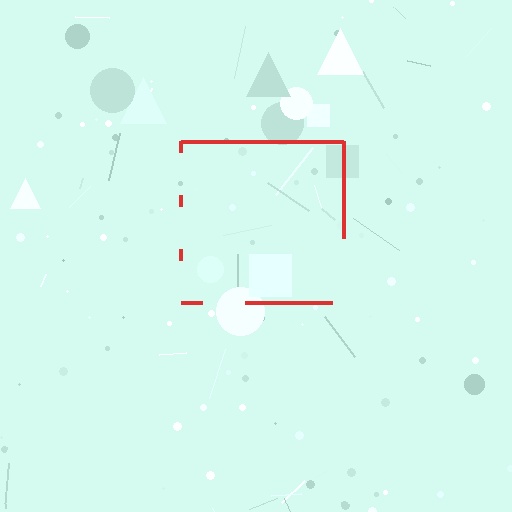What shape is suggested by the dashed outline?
The dashed outline suggests a square.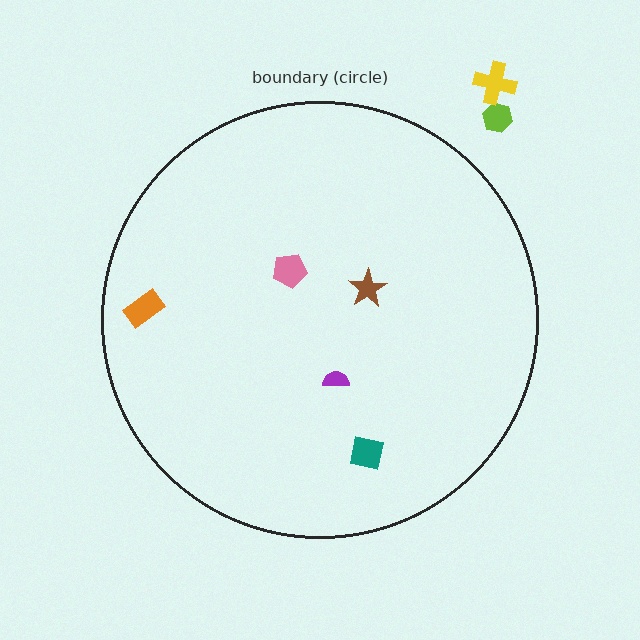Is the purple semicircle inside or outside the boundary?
Inside.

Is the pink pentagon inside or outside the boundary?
Inside.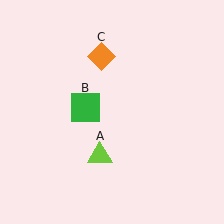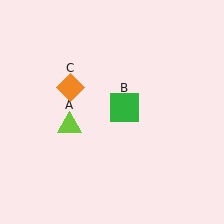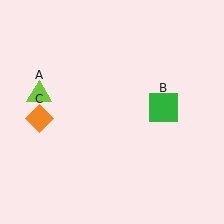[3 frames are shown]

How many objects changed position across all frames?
3 objects changed position: lime triangle (object A), green square (object B), orange diamond (object C).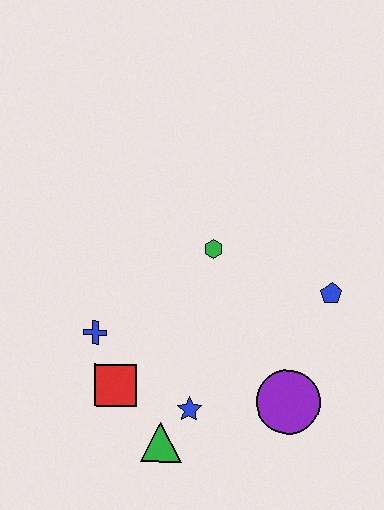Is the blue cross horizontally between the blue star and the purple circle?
No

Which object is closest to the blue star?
The green triangle is closest to the blue star.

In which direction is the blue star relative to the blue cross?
The blue star is to the right of the blue cross.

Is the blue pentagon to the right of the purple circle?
Yes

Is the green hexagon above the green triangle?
Yes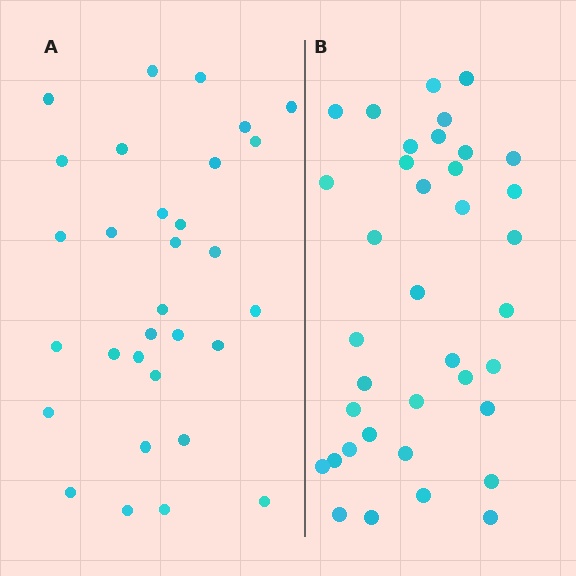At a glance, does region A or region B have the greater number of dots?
Region B (the right region) has more dots.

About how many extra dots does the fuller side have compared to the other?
Region B has about 6 more dots than region A.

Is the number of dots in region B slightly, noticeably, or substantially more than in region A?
Region B has only slightly more — the two regions are fairly close. The ratio is roughly 1.2 to 1.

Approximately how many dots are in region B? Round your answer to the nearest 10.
About 40 dots. (The exact count is 37, which rounds to 40.)